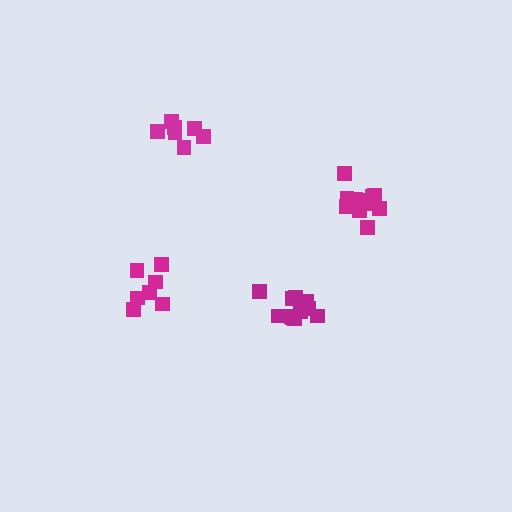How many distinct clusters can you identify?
There are 4 distinct clusters.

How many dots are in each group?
Group 1: 7 dots, Group 2: 11 dots, Group 3: 13 dots, Group 4: 7 dots (38 total).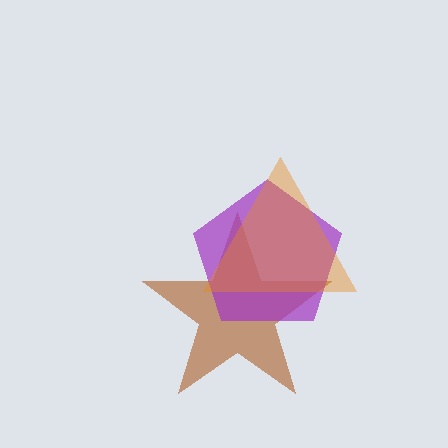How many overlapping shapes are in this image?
There are 3 overlapping shapes in the image.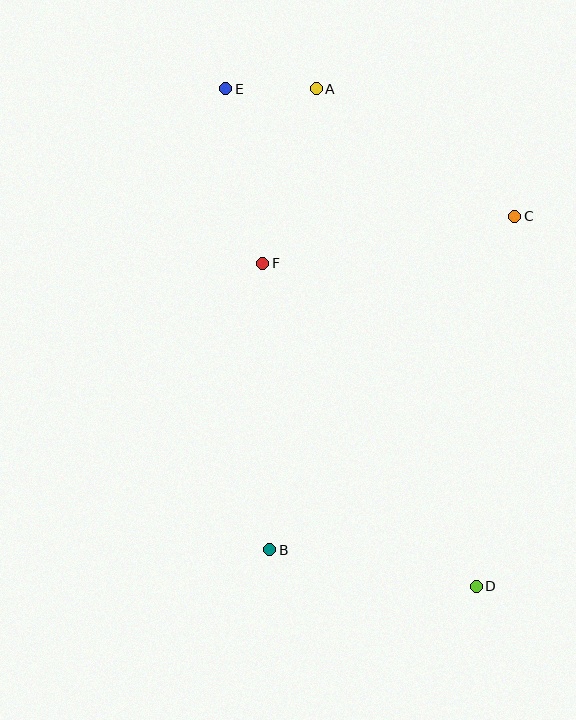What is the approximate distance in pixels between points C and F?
The distance between C and F is approximately 256 pixels.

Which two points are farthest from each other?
Points D and E are farthest from each other.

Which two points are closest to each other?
Points A and E are closest to each other.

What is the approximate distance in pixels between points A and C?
The distance between A and C is approximately 236 pixels.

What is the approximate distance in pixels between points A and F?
The distance between A and F is approximately 183 pixels.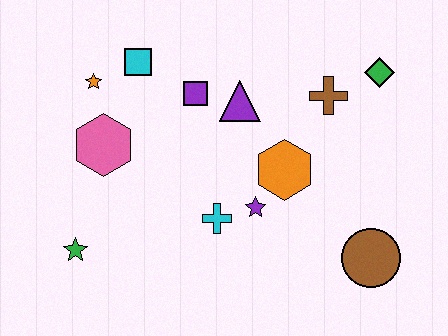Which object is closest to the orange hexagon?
The purple star is closest to the orange hexagon.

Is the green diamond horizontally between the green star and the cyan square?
No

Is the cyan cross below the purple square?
Yes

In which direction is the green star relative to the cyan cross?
The green star is to the left of the cyan cross.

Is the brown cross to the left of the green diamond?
Yes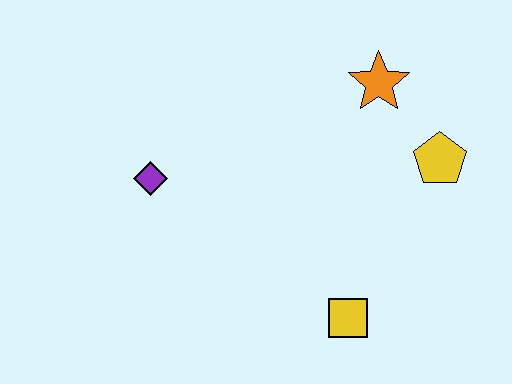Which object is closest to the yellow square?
The yellow pentagon is closest to the yellow square.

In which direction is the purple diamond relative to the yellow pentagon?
The purple diamond is to the left of the yellow pentagon.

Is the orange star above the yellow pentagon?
Yes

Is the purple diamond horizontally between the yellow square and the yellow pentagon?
No